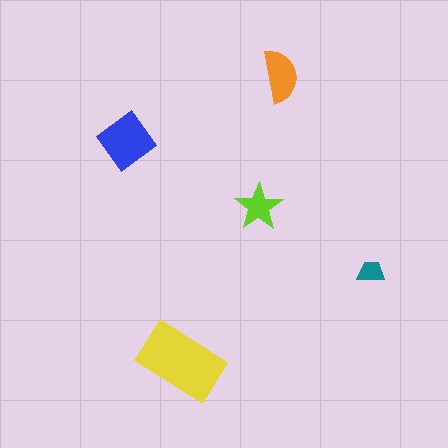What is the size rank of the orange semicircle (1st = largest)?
3rd.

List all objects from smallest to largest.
The teal trapezoid, the lime star, the orange semicircle, the blue diamond, the yellow rectangle.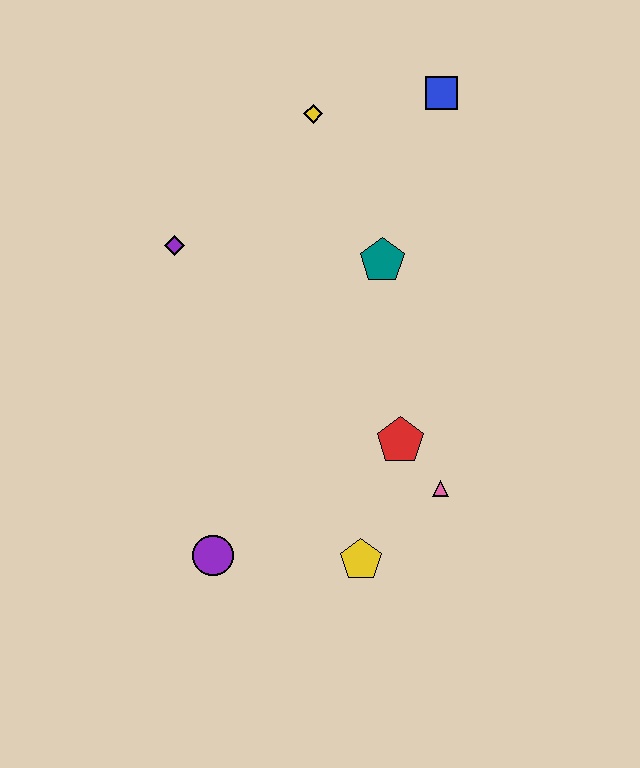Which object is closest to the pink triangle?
The red pentagon is closest to the pink triangle.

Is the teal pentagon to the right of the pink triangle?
No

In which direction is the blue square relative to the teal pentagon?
The blue square is above the teal pentagon.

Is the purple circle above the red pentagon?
No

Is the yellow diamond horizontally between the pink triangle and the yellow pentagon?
No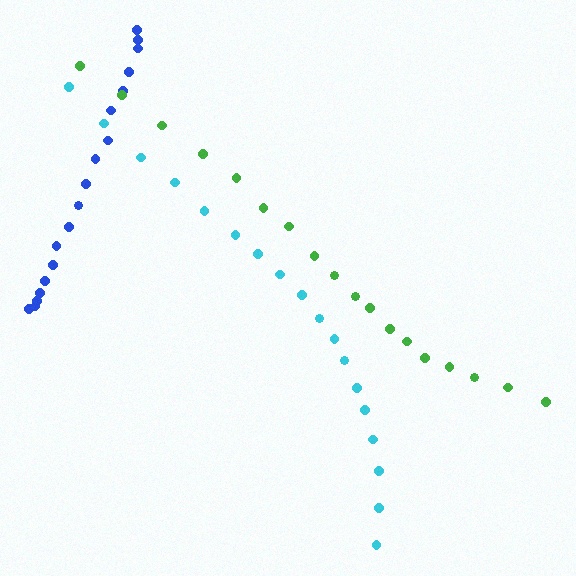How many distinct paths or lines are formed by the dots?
There are 3 distinct paths.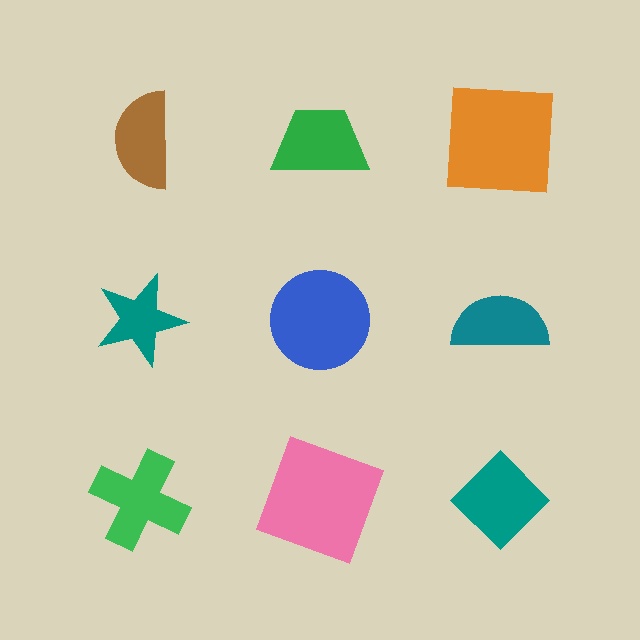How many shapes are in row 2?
3 shapes.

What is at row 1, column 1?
A brown semicircle.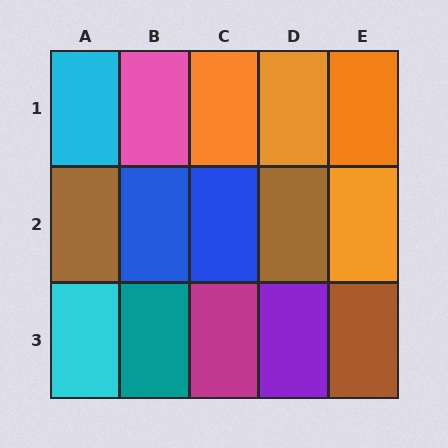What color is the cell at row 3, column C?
Magenta.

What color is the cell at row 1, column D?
Orange.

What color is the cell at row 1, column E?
Orange.